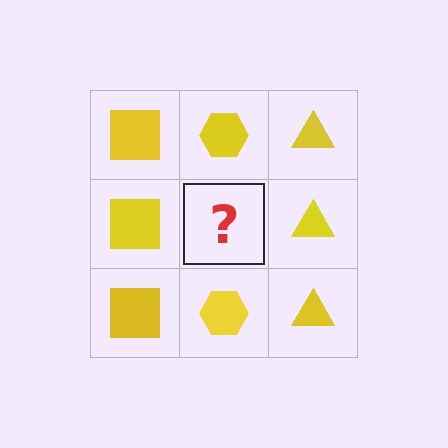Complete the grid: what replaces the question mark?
The question mark should be replaced with a yellow hexagon.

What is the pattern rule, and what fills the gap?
The rule is that each column has a consistent shape. The gap should be filled with a yellow hexagon.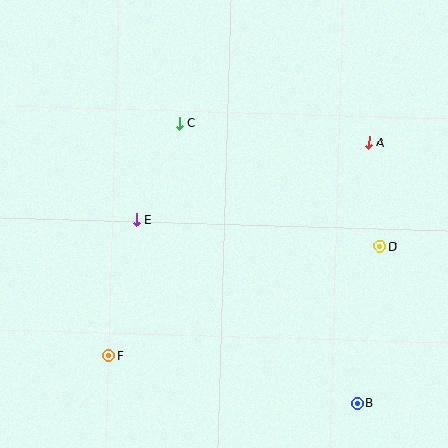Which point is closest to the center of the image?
Point E at (136, 220) is closest to the center.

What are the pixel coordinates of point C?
Point C is at (179, 123).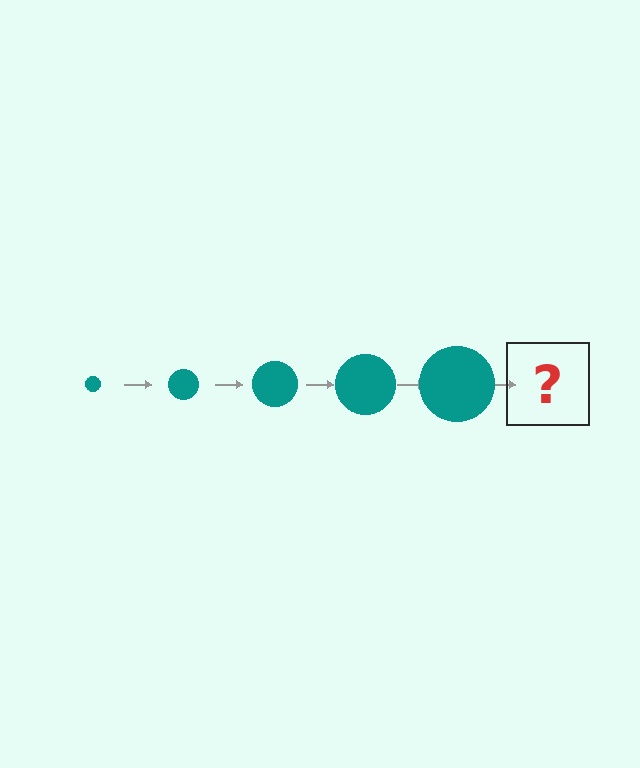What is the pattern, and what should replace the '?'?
The pattern is that the circle gets progressively larger each step. The '?' should be a teal circle, larger than the previous one.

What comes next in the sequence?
The next element should be a teal circle, larger than the previous one.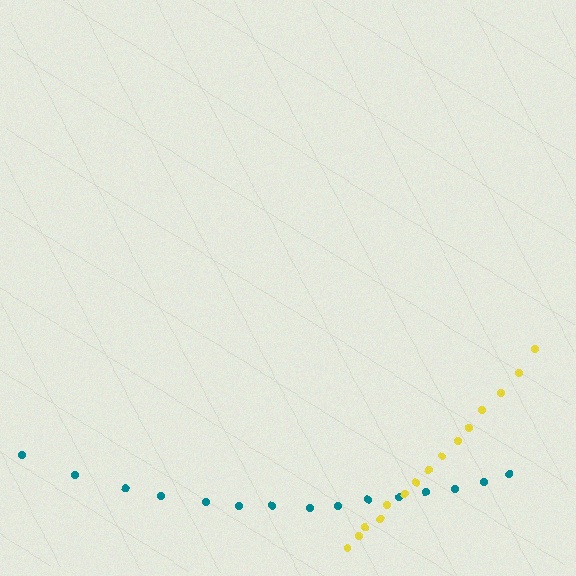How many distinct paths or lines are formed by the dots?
There are 2 distinct paths.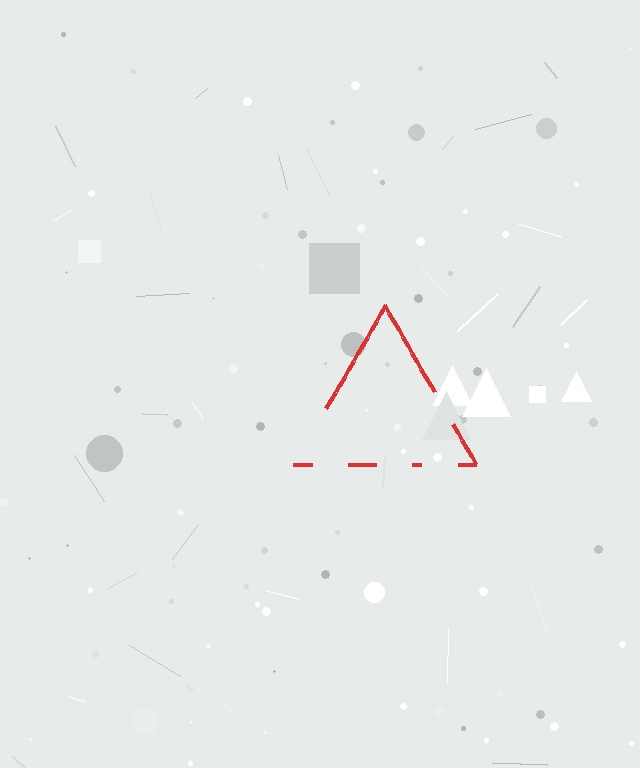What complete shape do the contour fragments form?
The contour fragments form a triangle.